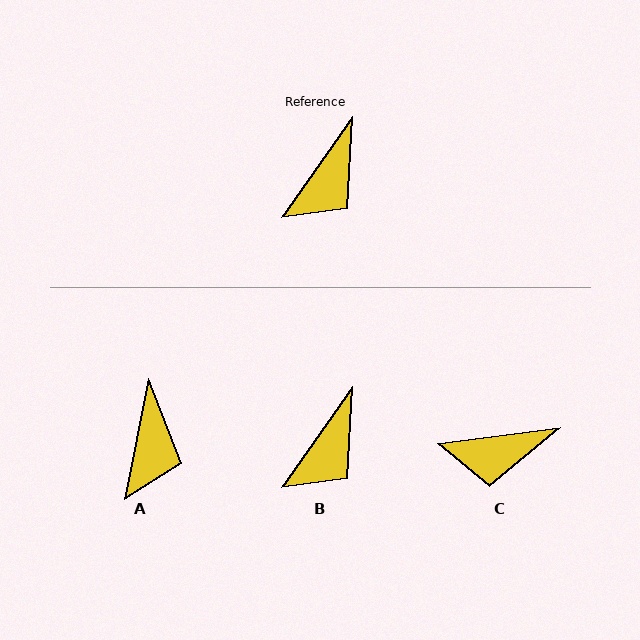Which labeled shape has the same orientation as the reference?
B.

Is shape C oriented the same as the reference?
No, it is off by about 47 degrees.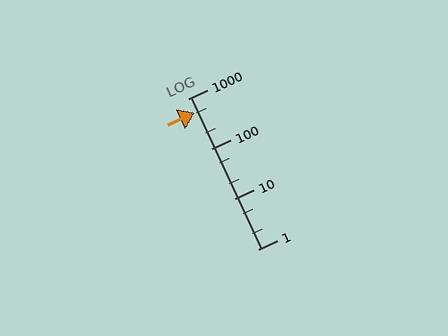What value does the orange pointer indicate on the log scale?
The pointer indicates approximately 530.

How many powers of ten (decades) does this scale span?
The scale spans 3 decades, from 1 to 1000.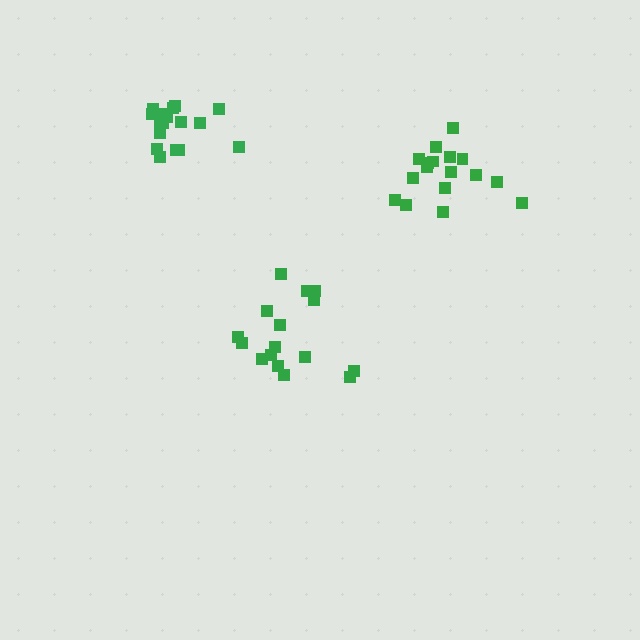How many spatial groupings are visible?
There are 3 spatial groupings.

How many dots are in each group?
Group 1: 17 dots, Group 2: 16 dots, Group 3: 17 dots (50 total).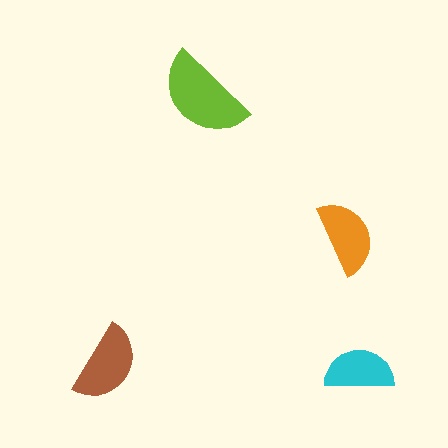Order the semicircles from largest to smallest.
the lime one, the brown one, the orange one, the cyan one.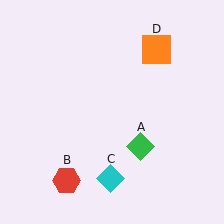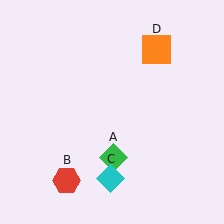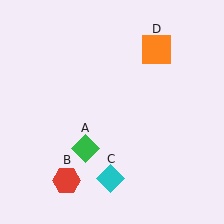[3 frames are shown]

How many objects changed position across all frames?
1 object changed position: green diamond (object A).